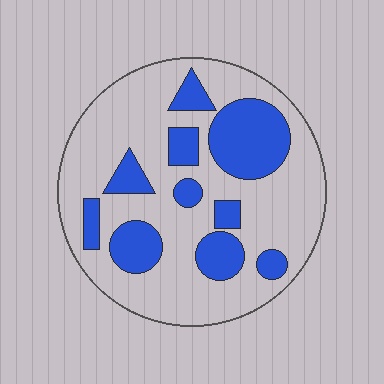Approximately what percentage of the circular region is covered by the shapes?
Approximately 30%.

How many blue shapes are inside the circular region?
10.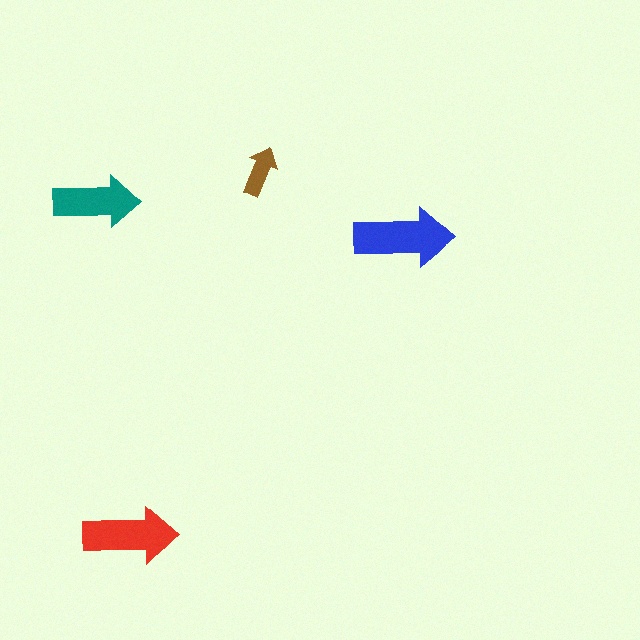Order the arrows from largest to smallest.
the blue one, the red one, the teal one, the brown one.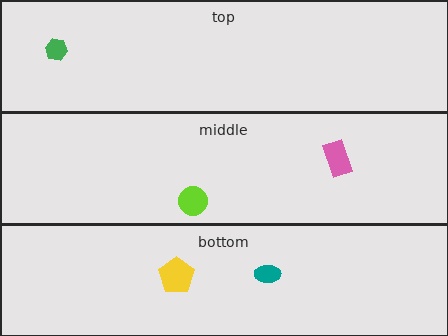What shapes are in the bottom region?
The teal ellipse, the yellow pentagon.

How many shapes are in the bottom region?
2.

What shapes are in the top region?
The green hexagon.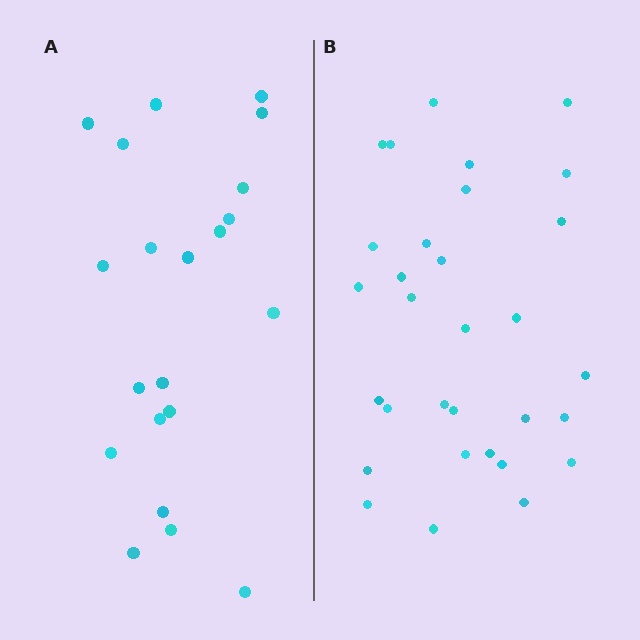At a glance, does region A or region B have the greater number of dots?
Region B (the right region) has more dots.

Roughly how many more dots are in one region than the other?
Region B has roughly 10 or so more dots than region A.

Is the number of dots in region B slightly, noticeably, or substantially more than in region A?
Region B has substantially more. The ratio is roughly 1.5 to 1.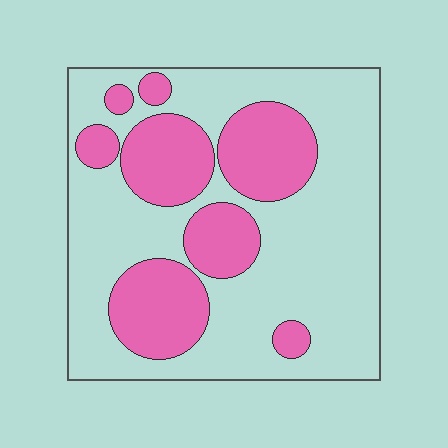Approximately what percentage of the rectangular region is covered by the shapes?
Approximately 35%.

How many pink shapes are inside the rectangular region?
8.